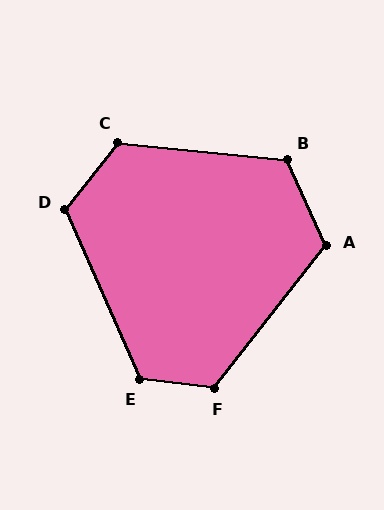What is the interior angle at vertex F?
Approximately 121 degrees (obtuse).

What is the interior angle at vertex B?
Approximately 120 degrees (obtuse).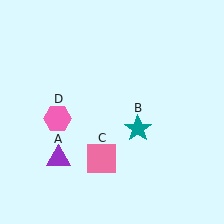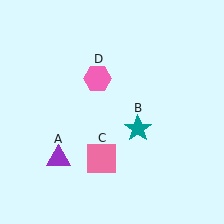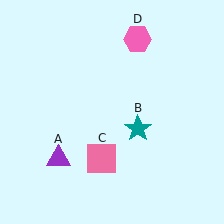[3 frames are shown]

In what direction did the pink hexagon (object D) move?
The pink hexagon (object D) moved up and to the right.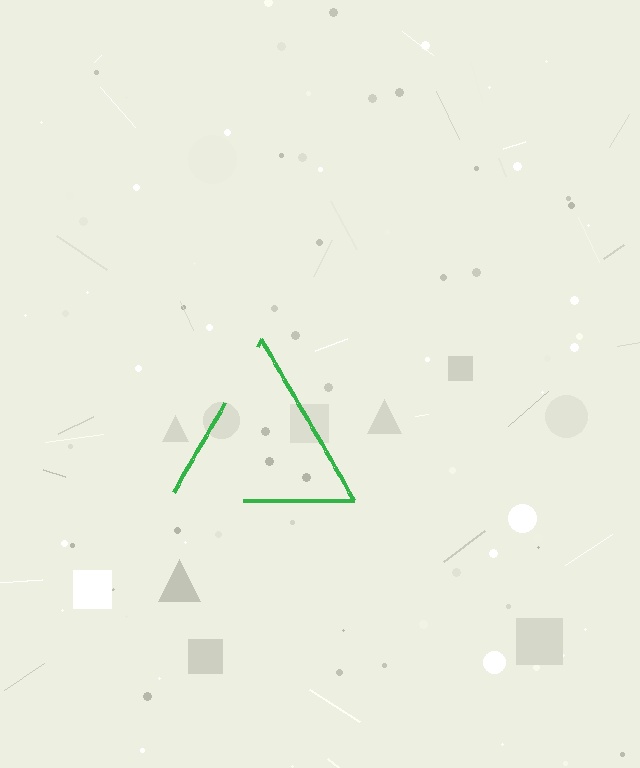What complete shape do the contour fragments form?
The contour fragments form a triangle.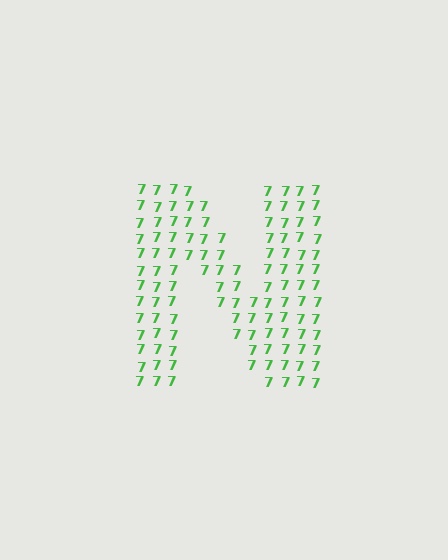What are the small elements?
The small elements are digit 7's.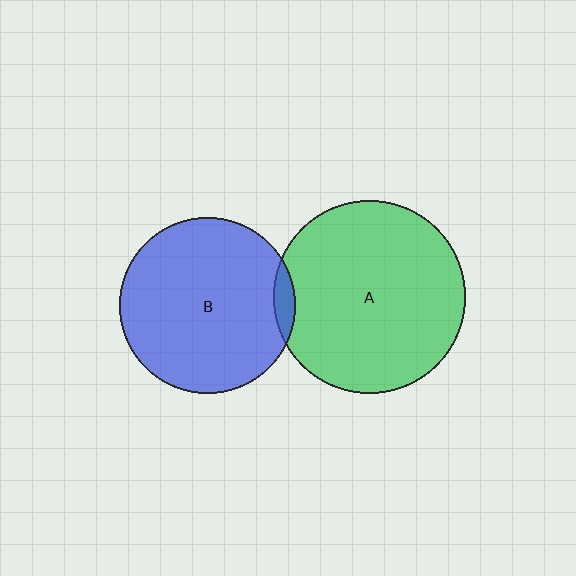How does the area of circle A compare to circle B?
Approximately 1.2 times.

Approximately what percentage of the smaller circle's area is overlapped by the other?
Approximately 5%.